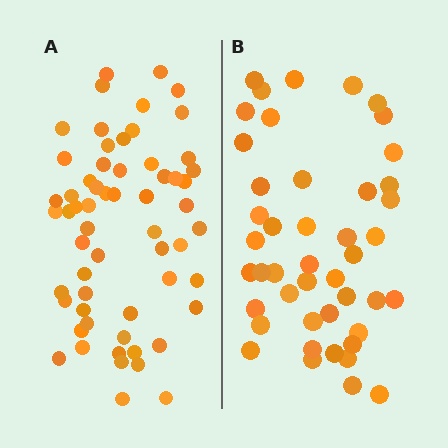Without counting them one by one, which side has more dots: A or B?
Region A (the left region) has more dots.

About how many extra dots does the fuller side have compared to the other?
Region A has approximately 15 more dots than region B.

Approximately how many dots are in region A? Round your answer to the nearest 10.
About 60 dots.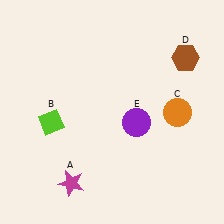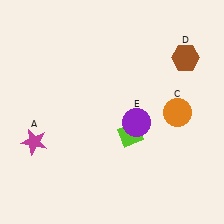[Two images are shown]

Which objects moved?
The objects that moved are: the magenta star (A), the lime diamond (B).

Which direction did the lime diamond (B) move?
The lime diamond (B) moved right.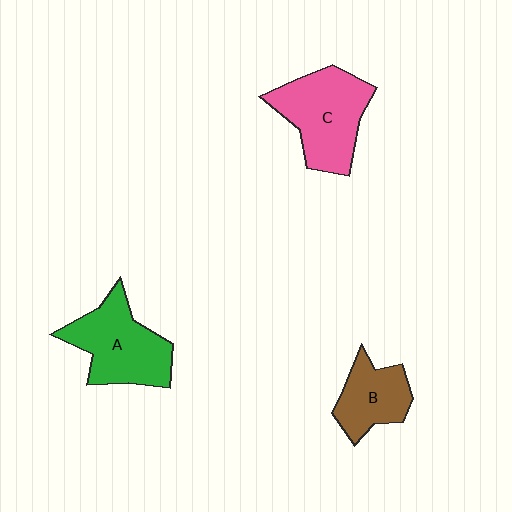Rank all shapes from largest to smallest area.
From largest to smallest: C (pink), A (green), B (brown).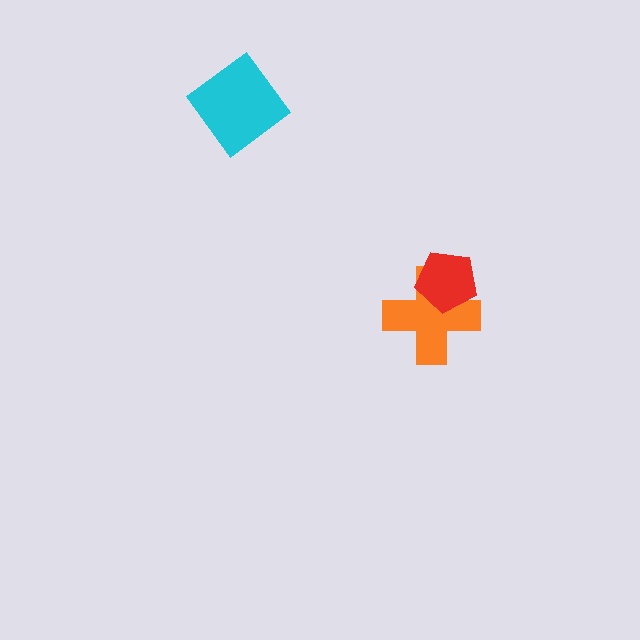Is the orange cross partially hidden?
Yes, it is partially covered by another shape.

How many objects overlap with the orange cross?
1 object overlaps with the orange cross.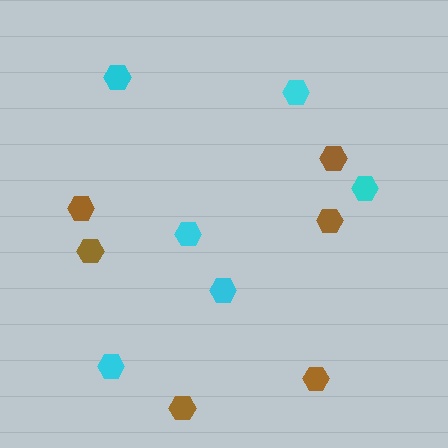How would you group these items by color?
There are 2 groups: one group of cyan hexagons (6) and one group of brown hexagons (6).